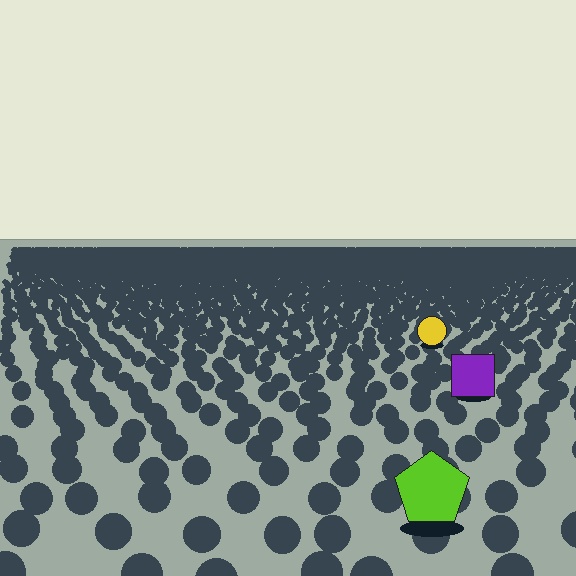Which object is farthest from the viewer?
The yellow circle is farthest from the viewer. It appears smaller and the ground texture around it is denser.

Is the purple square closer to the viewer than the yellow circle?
Yes. The purple square is closer — you can tell from the texture gradient: the ground texture is coarser near it.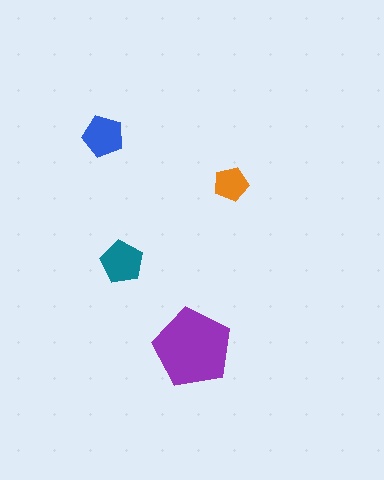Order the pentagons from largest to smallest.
the purple one, the teal one, the blue one, the orange one.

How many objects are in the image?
There are 4 objects in the image.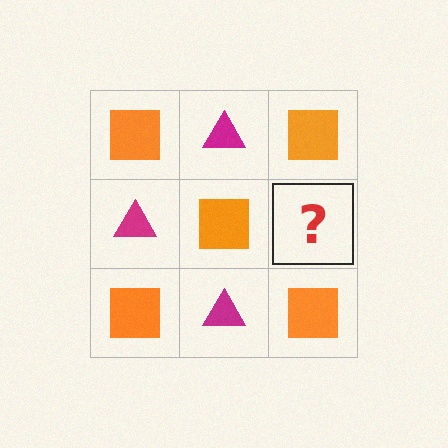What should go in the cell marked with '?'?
The missing cell should contain a magenta triangle.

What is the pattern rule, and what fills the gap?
The rule is that it alternates orange square and magenta triangle in a checkerboard pattern. The gap should be filled with a magenta triangle.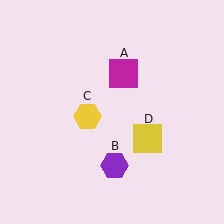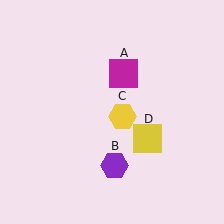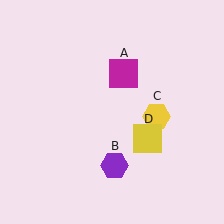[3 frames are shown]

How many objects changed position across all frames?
1 object changed position: yellow hexagon (object C).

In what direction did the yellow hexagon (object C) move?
The yellow hexagon (object C) moved right.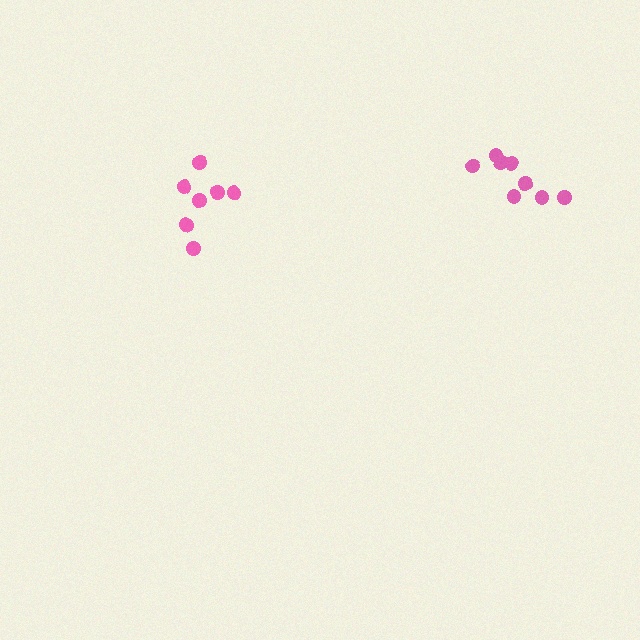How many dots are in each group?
Group 1: 7 dots, Group 2: 8 dots (15 total).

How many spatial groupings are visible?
There are 2 spatial groupings.